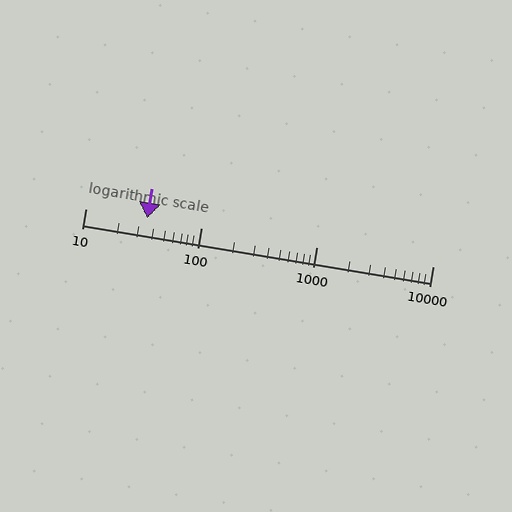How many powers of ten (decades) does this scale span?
The scale spans 3 decades, from 10 to 10000.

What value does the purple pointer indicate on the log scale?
The pointer indicates approximately 34.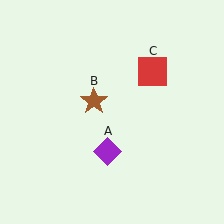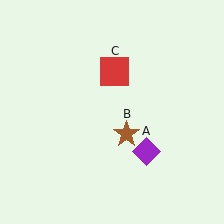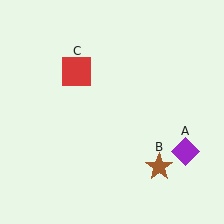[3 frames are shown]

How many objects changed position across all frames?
3 objects changed position: purple diamond (object A), brown star (object B), red square (object C).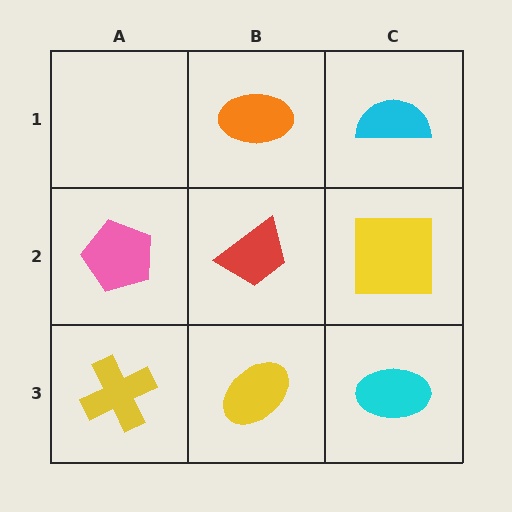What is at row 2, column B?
A red trapezoid.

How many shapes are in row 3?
3 shapes.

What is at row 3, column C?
A cyan ellipse.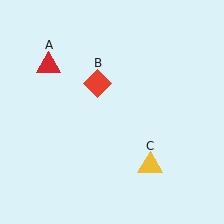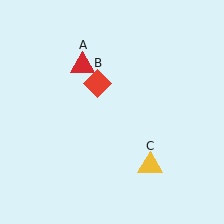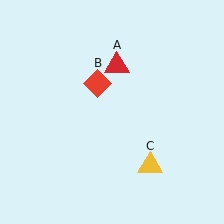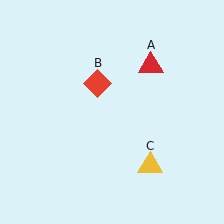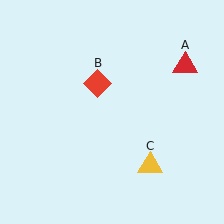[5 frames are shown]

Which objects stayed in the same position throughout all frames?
Red diamond (object B) and yellow triangle (object C) remained stationary.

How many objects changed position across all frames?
1 object changed position: red triangle (object A).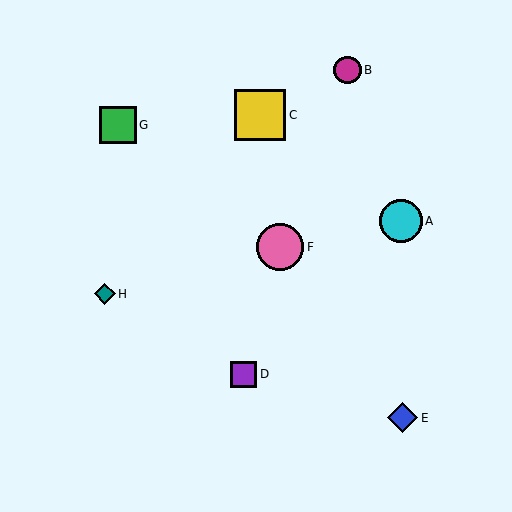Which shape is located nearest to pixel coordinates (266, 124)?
The yellow square (labeled C) at (260, 115) is nearest to that location.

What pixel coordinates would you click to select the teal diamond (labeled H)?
Click at (105, 294) to select the teal diamond H.